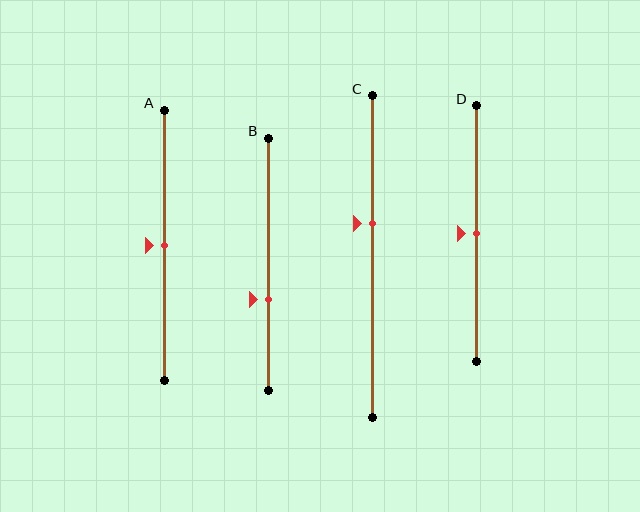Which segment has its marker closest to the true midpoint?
Segment A has its marker closest to the true midpoint.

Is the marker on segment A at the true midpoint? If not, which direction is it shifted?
Yes, the marker on segment A is at the true midpoint.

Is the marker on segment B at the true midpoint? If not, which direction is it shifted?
No, the marker on segment B is shifted downward by about 14% of the segment length.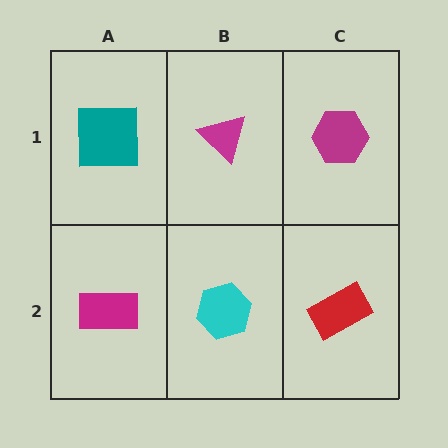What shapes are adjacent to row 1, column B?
A cyan hexagon (row 2, column B), a teal square (row 1, column A), a magenta hexagon (row 1, column C).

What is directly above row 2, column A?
A teal square.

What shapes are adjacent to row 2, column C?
A magenta hexagon (row 1, column C), a cyan hexagon (row 2, column B).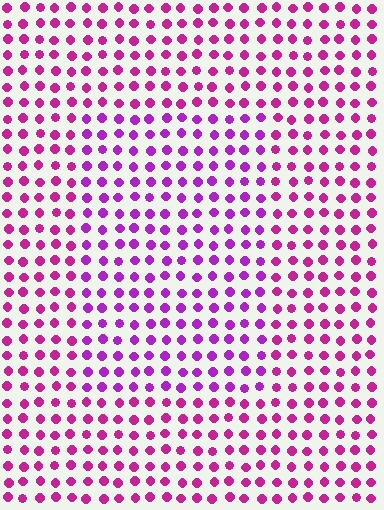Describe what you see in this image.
The image is filled with small magenta elements in a uniform arrangement. A rectangle-shaped region is visible where the elements are tinted to a slightly different hue, forming a subtle color boundary.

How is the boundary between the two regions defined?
The boundary is defined purely by a slight shift in hue (about 27 degrees). Spacing, size, and orientation are identical on both sides.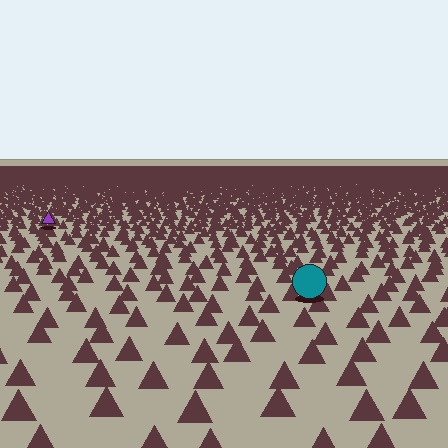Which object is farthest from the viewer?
The purple triangle is farthest from the viewer. It appears smaller and the ground texture around it is denser.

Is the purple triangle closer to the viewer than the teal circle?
No. The teal circle is closer — you can tell from the texture gradient: the ground texture is coarser near it.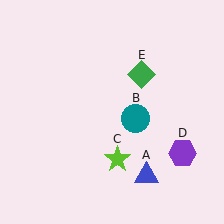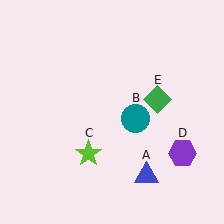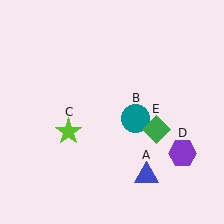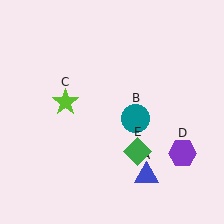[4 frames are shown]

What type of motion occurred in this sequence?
The lime star (object C), green diamond (object E) rotated clockwise around the center of the scene.